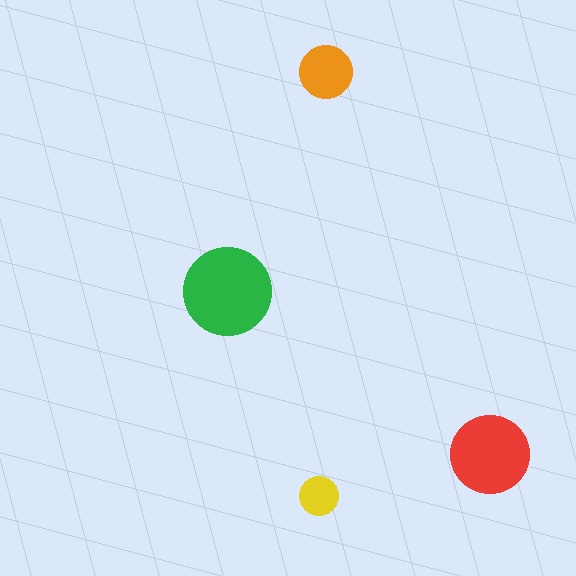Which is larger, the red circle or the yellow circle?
The red one.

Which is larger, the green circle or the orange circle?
The green one.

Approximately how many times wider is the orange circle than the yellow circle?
About 1.5 times wider.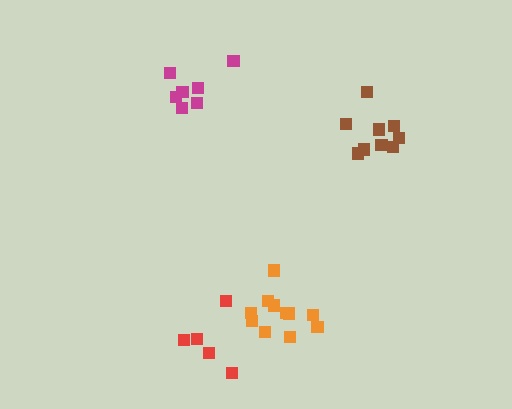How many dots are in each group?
Group 1: 11 dots, Group 2: 9 dots, Group 3: 5 dots, Group 4: 7 dots (32 total).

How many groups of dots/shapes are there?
There are 4 groups.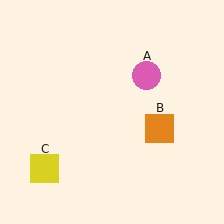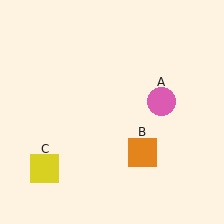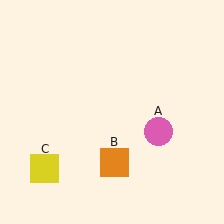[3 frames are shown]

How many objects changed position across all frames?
2 objects changed position: pink circle (object A), orange square (object B).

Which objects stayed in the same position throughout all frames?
Yellow square (object C) remained stationary.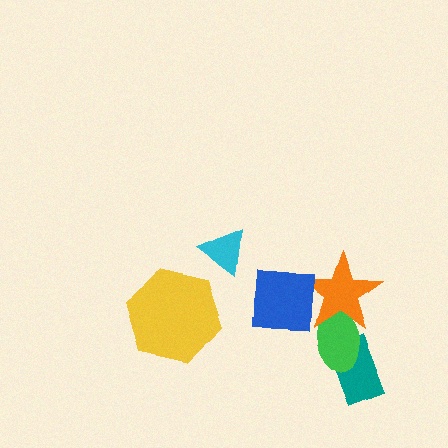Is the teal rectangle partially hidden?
Yes, it is partially covered by another shape.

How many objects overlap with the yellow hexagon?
0 objects overlap with the yellow hexagon.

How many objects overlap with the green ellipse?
2 objects overlap with the green ellipse.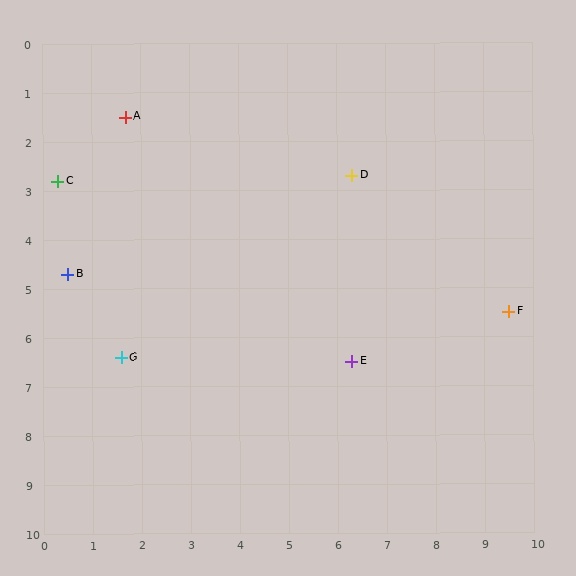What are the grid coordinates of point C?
Point C is at approximately (0.3, 2.8).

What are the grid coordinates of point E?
Point E is at approximately (6.3, 6.5).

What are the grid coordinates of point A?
Point A is at approximately (1.7, 1.5).